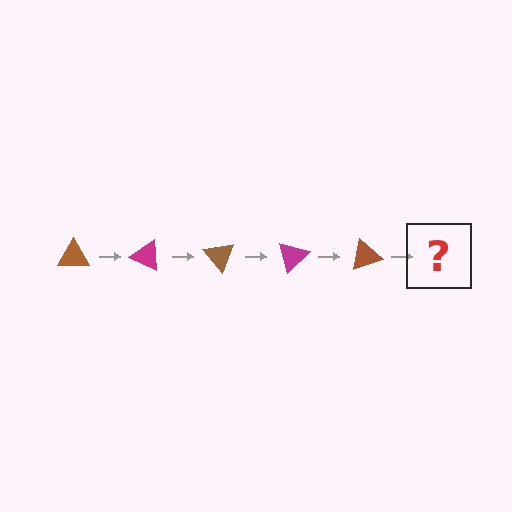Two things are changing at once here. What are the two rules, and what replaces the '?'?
The two rules are that it rotates 25 degrees each step and the color cycles through brown and magenta. The '?' should be a magenta triangle, rotated 125 degrees from the start.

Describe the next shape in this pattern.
It should be a magenta triangle, rotated 125 degrees from the start.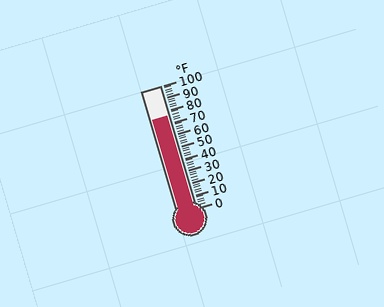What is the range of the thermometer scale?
The thermometer scale ranges from 0°F to 100°F.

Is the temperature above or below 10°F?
The temperature is above 10°F.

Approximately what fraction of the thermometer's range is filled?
The thermometer is filled to approximately 75% of its range.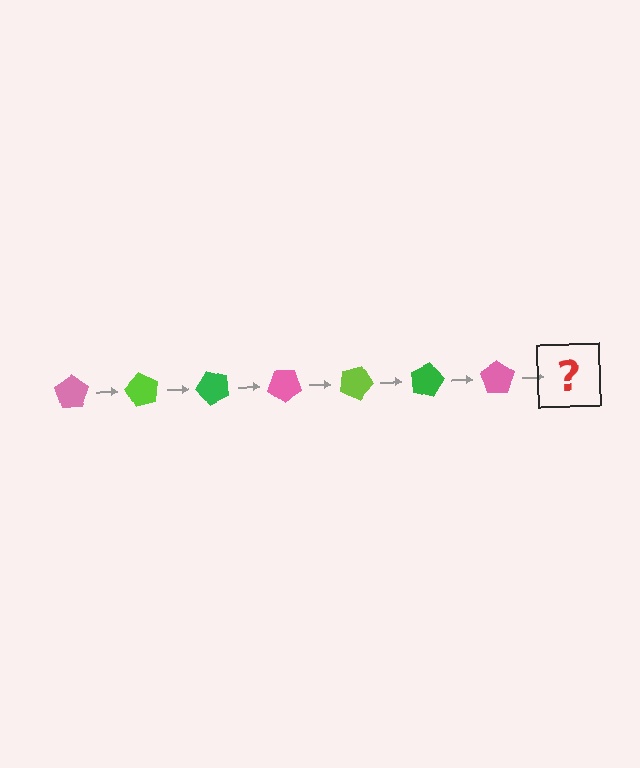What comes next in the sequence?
The next element should be a lime pentagon, rotated 420 degrees from the start.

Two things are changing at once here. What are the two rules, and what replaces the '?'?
The two rules are that it rotates 60 degrees each step and the color cycles through pink, lime, and green. The '?' should be a lime pentagon, rotated 420 degrees from the start.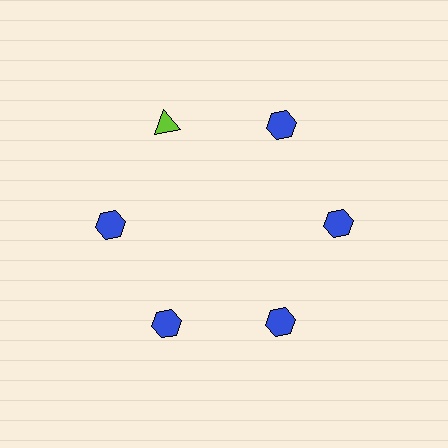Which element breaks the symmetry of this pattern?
The lime triangle at roughly the 11 o'clock position breaks the symmetry. All other shapes are blue hexagons.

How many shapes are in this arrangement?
There are 6 shapes arranged in a ring pattern.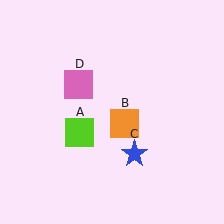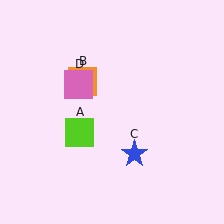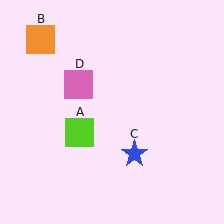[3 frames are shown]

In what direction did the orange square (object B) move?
The orange square (object B) moved up and to the left.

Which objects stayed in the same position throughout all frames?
Lime square (object A) and blue star (object C) and pink square (object D) remained stationary.